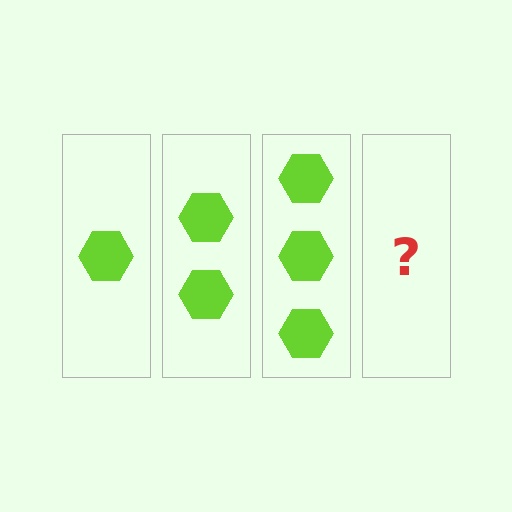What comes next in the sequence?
The next element should be 4 hexagons.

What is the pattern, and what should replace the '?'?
The pattern is that each step adds one more hexagon. The '?' should be 4 hexagons.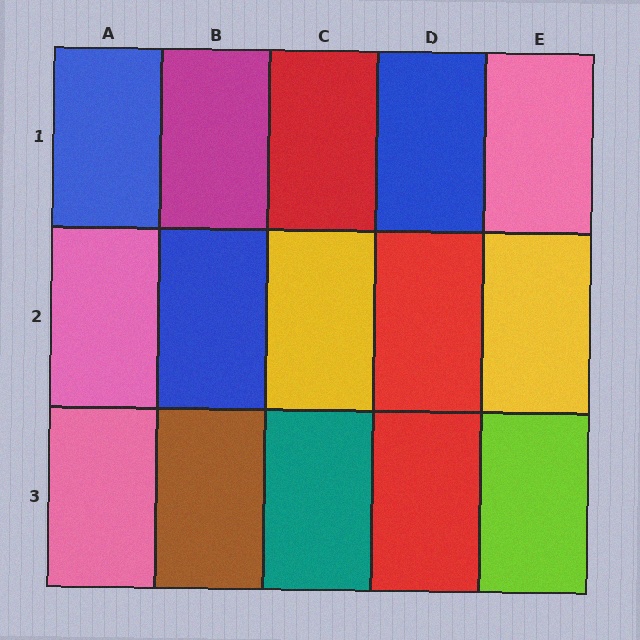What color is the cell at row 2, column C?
Yellow.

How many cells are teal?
1 cell is teal.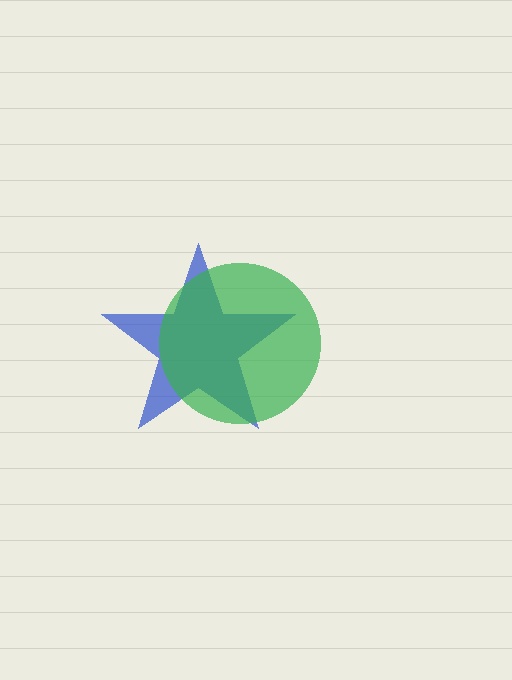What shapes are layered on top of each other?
The layered shapes are: a blue star, a green circle.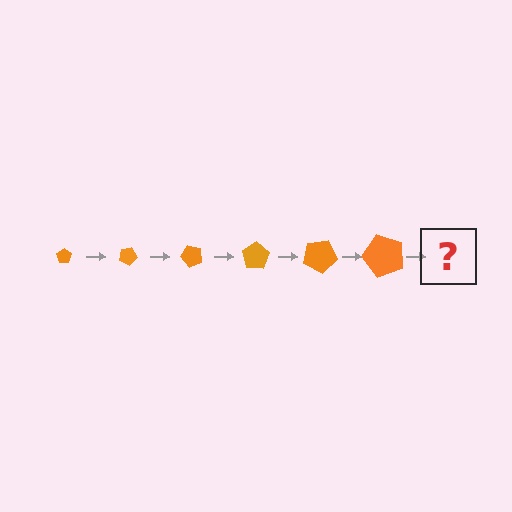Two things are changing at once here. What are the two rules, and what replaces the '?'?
The two rules are that the pentagon grows larger each step and it rotates 25 degrees each step. The '?' should be a pentagon, larger than the previous one and rotated 150 degrees from the start.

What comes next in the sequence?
The next element should be a pentagon, larger than the previous one and rotated 150 degrees from the start.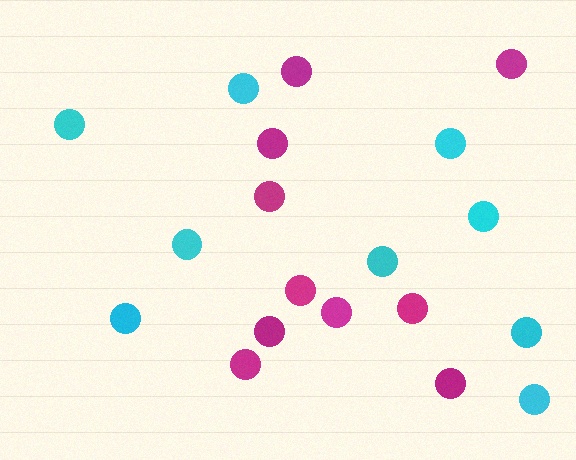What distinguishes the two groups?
There are 2 groups: one group of magenta circles (10) and one group of cyan circles (9).